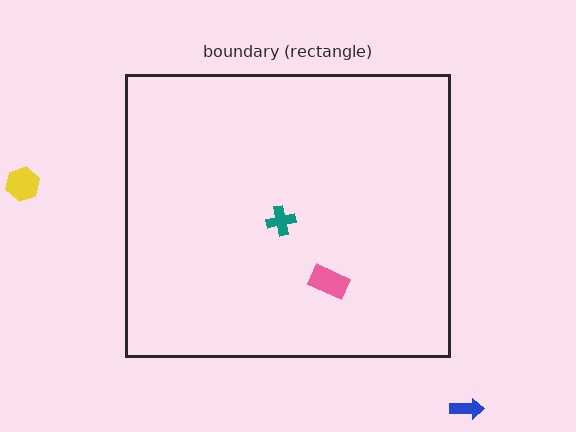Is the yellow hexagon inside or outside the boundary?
Outside.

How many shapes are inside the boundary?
2 inside, 2 outside.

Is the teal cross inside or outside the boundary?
Inside.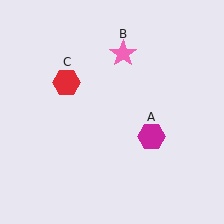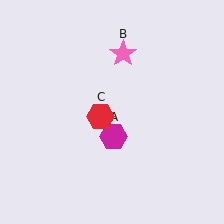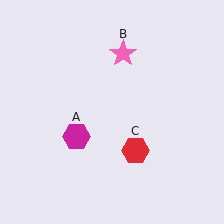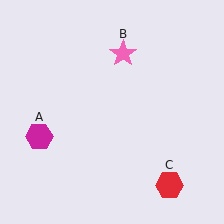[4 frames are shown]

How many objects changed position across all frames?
2 objects changed position: magenta hexagon (object A), red hexagon (object C).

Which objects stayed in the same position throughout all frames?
Pink star (object B) remained stationary.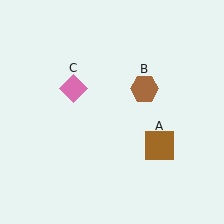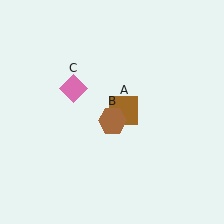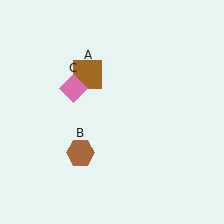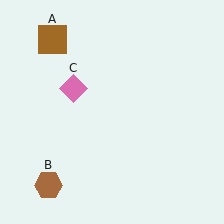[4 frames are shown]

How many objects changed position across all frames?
2 objects changed position: brown square (object A), brown hexagon (object B).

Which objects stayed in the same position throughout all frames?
Pink diamond (object C) remained stationary.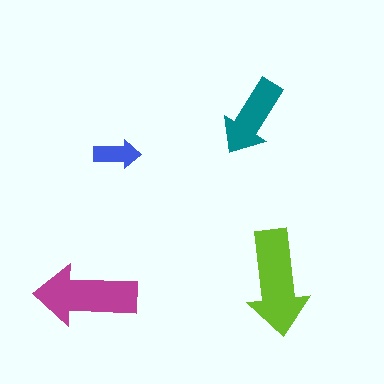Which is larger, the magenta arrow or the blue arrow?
The magenta one.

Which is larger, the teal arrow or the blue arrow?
The teal one.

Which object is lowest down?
The magenta arrow is bottommost.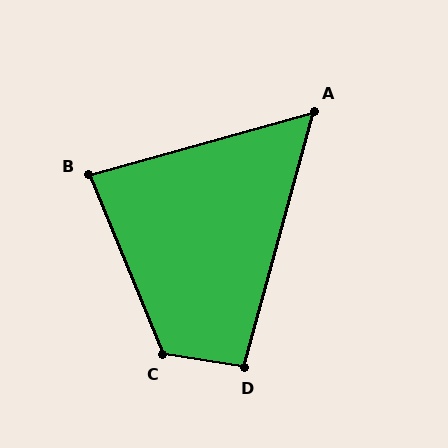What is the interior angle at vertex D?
Approximately 97 degrees (obtuse).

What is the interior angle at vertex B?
Approximately 83 degrees (acute).